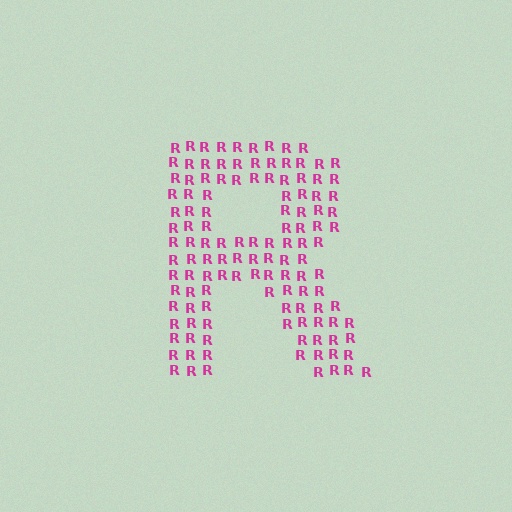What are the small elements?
The small elements are letter R's.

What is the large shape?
The large shape is the letter R.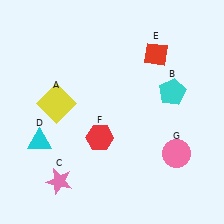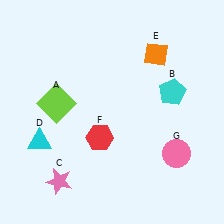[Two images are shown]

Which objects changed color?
A changed from yellow to lime. E changed from red to orange.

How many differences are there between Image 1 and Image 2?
There are 2 differences between the two images.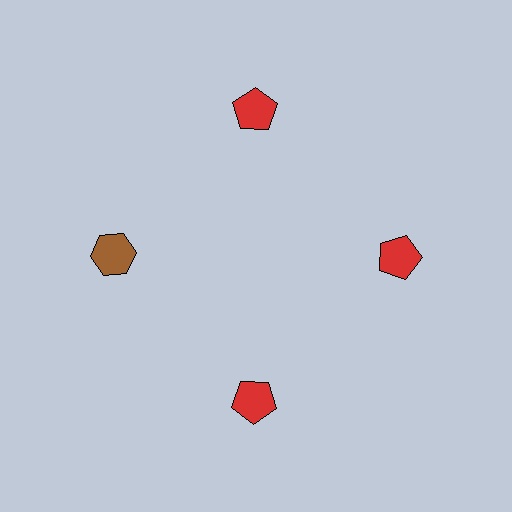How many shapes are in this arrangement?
There are 4 shapes arranged in a ring pattern.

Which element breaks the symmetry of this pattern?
The brown hexagon at roughly the 9 o'clock position breaks the symmetry. All other shapes are red pentagons.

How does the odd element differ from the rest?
It differs in both color (brown instead of red) and shape (hexagon instead of pentagon).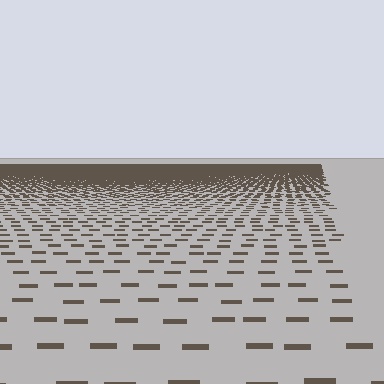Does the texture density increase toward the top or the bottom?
Density increases toward the top.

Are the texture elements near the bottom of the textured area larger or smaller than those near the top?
Larger. Near the bottom, elements are closer to the viewer and appear at a bigger on-screen size.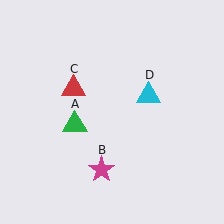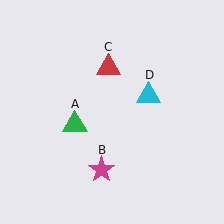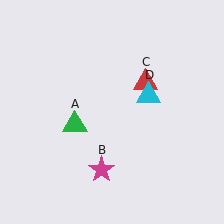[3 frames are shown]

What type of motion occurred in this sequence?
The red triangle (object C) rotated clockwise around the center of the scene.